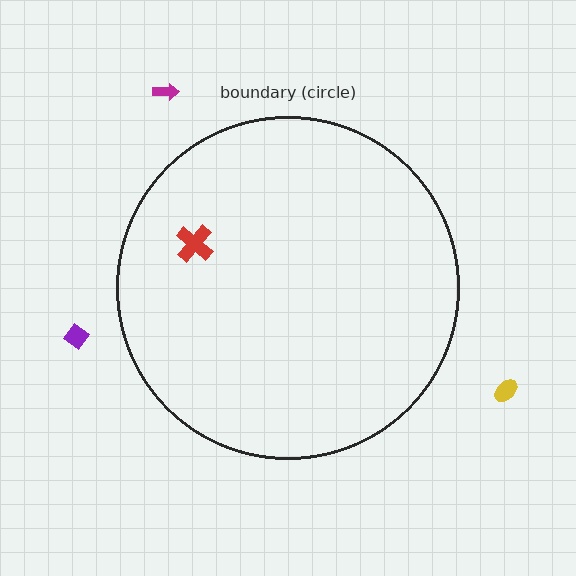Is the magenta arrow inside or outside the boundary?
Outside.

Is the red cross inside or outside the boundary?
Inside.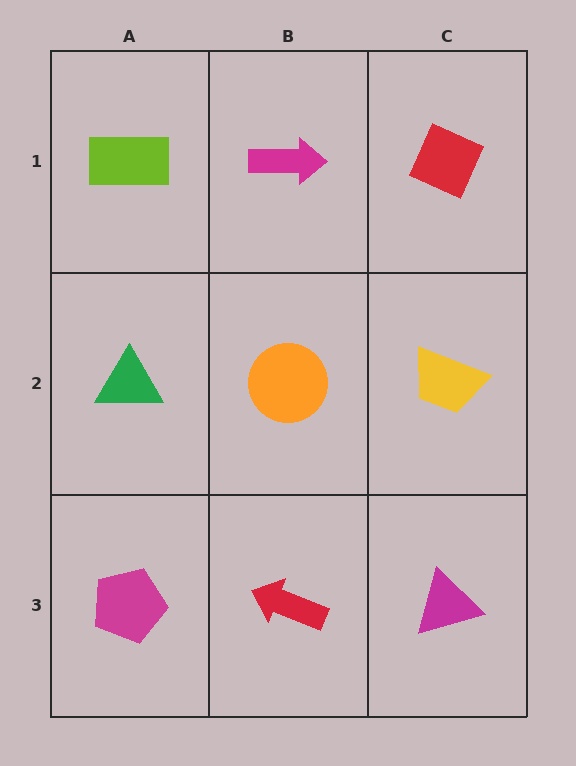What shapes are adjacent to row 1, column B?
An orange circle (row 2, column B), a lime rectangle (row 1, column A), a red diamond (row 1, column C).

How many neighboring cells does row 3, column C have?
2.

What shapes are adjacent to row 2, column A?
A lime rectangle (row 1, column A), a magenta pentagon (row 3, column A), an orange circle (row 2, column B).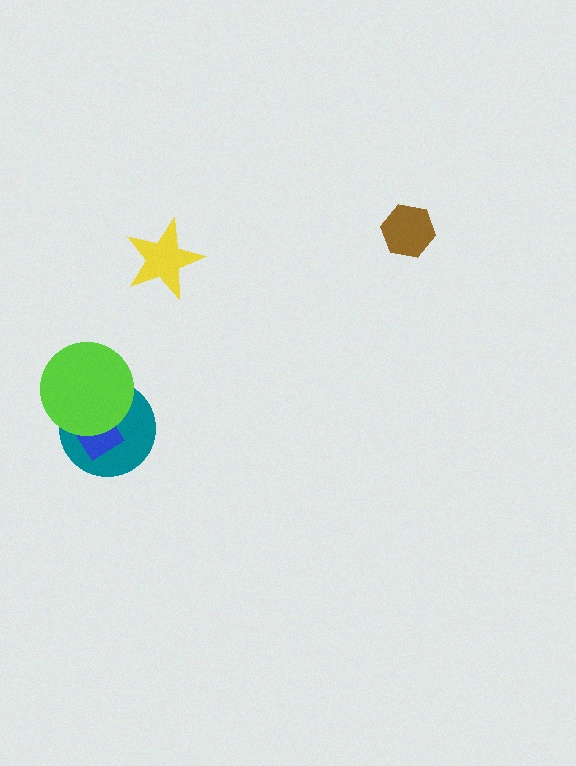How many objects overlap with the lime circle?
2 objects overlap with the lime circle.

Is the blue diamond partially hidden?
Yes, it is partially covered by another shape.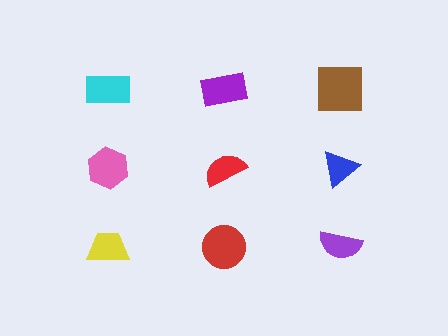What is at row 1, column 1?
A cyan rectangle.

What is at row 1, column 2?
A purple rectangle.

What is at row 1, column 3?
A brown square.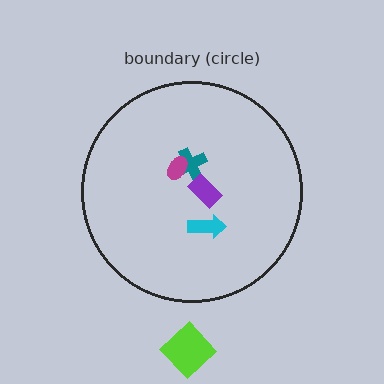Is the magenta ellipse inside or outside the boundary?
Inside.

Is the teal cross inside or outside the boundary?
Inside.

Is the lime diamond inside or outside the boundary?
Outside.